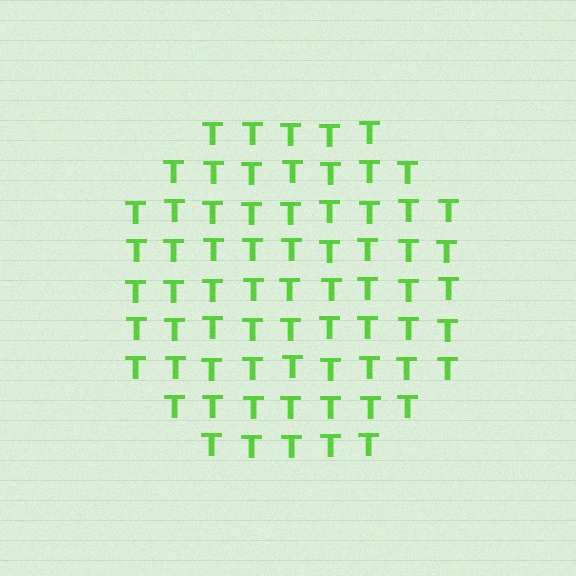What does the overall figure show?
The overall figure shows a circle.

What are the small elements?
The small elements are letter T's.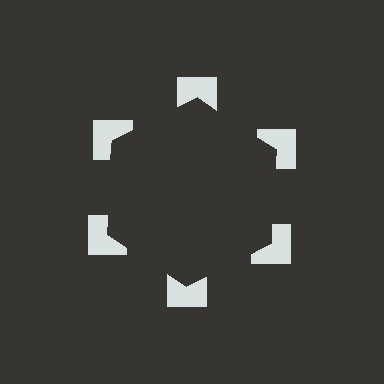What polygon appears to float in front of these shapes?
An illusory hexagon — its edges are inferred from the aligned wedge cuts in the notched squares, not physically drawn.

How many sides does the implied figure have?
6 sides.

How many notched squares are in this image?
There are 6 — one at each vertex of the illusory hexagon.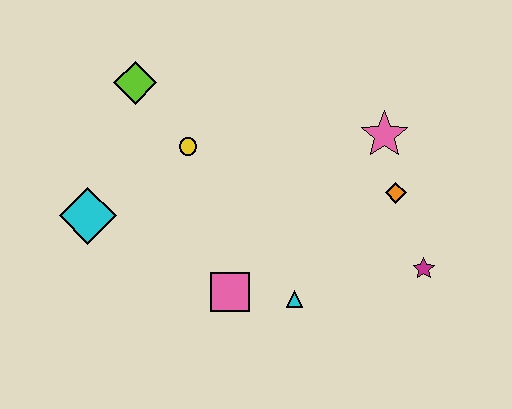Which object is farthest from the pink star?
The cyan diamond is farthest from the pink star.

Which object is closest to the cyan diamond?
The yellow circle is closest to the cyan diamond.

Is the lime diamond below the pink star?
No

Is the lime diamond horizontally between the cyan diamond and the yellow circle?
Yes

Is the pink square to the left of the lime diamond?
No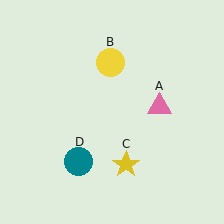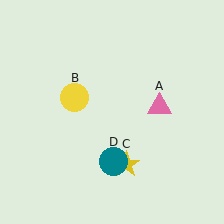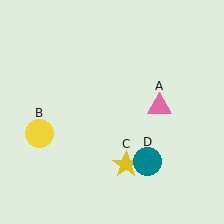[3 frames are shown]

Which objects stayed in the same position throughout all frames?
Pink triangle (object A) and yellow star (object C) remained stationary.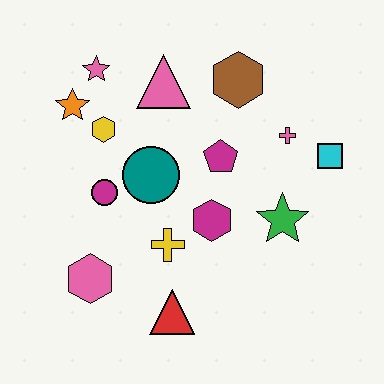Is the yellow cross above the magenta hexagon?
No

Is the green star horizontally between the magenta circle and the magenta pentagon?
No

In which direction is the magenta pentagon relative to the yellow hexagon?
The magenta pentagon is to the right of the yellow hexagon.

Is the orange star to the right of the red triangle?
No